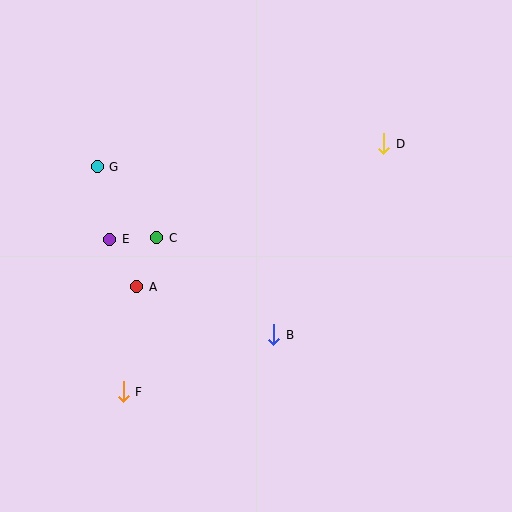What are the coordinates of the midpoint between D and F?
The midpoint between D and F is at (254, 268).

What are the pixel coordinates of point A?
Point A is at (137, 287).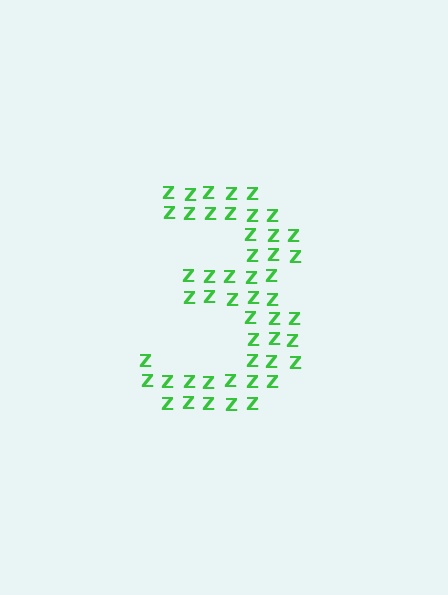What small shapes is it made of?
It is made of small letter Z's.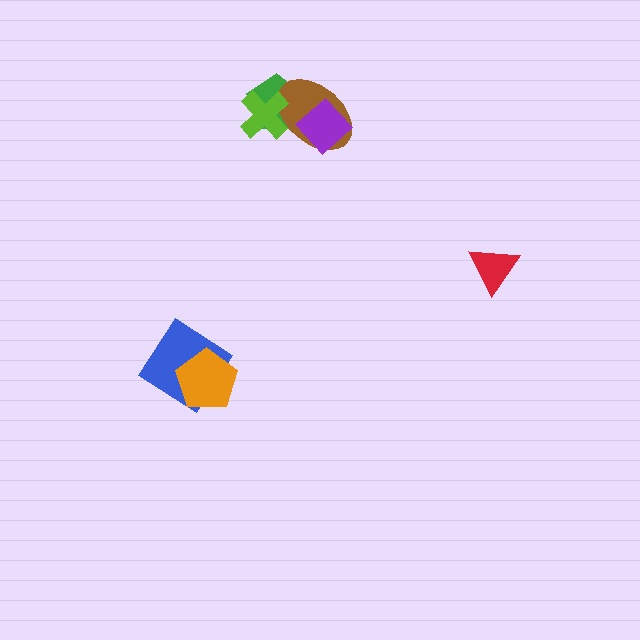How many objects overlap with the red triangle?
0 objects overlap with the red triangle.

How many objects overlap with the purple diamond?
1 object overlaps with the purple diamond.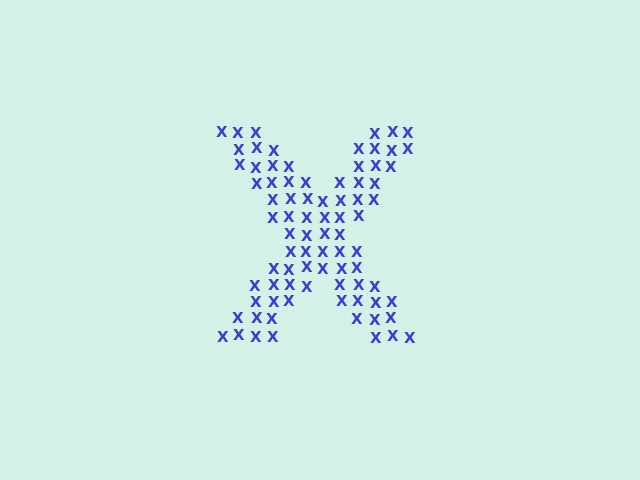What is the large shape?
The large shape is the letter X.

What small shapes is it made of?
It is made of small letter X's.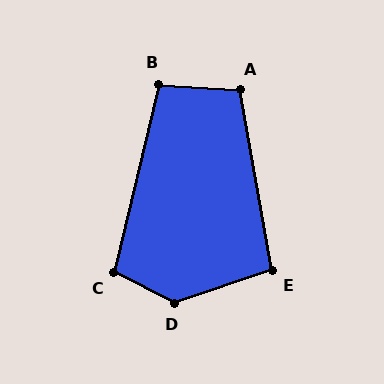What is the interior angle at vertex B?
Approximately 99 degrees (obtuse).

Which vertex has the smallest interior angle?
E, at approximately 98 degrees.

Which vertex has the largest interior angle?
D, at approximately 135 degrees.